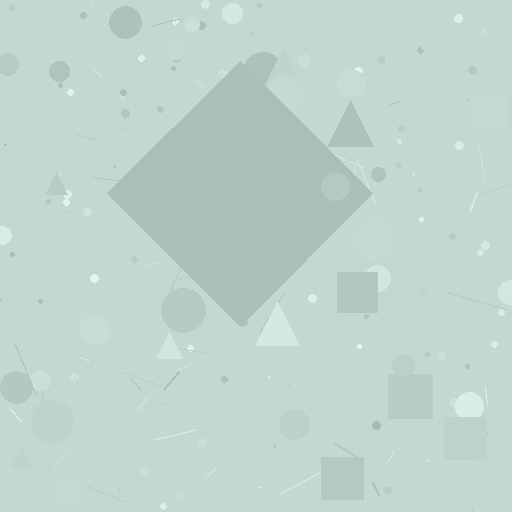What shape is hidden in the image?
A diamond is hidden in the image.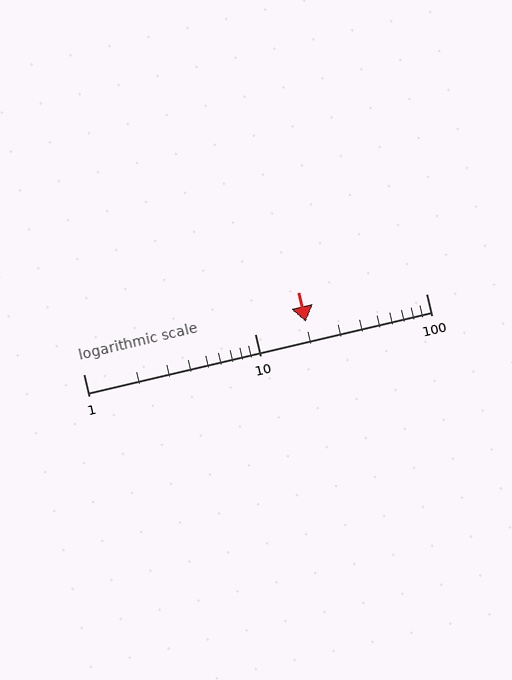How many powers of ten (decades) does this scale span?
The scale spans 2 decades, from 1 to 100.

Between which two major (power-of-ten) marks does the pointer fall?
The pointer is between 10 and 100.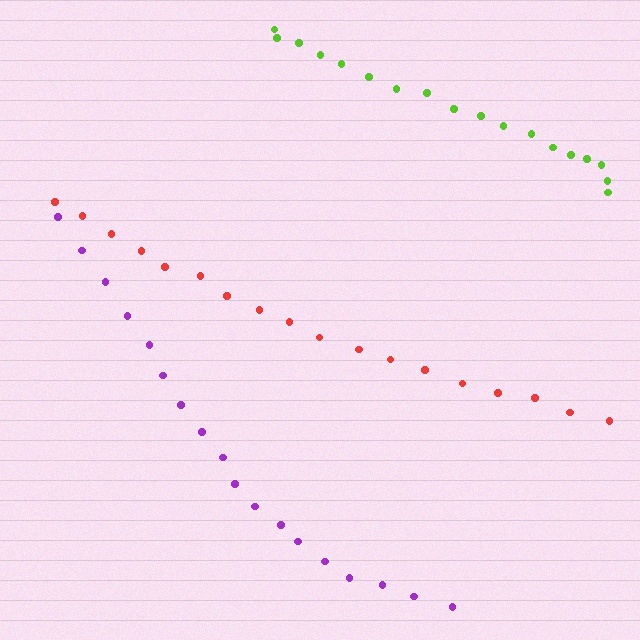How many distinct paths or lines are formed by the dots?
There are 3 distinct paths.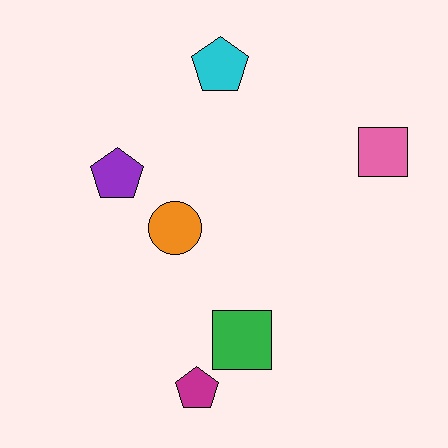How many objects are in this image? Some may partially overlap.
There are 6 objects.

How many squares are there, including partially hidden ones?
There are 2 squares.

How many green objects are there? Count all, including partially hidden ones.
There is 1 green object.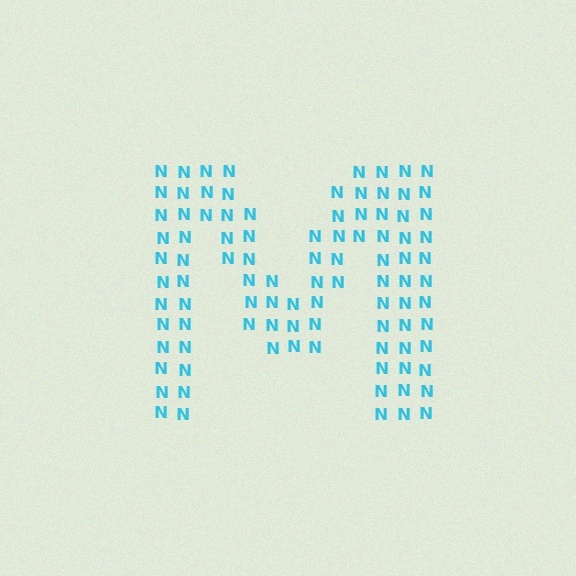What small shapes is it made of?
It is made of small letter N's.